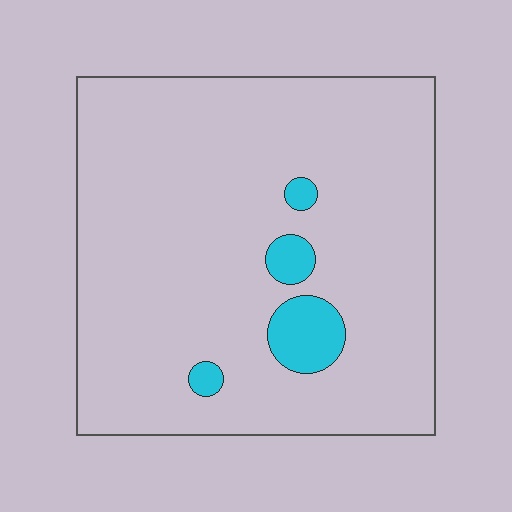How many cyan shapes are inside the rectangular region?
4.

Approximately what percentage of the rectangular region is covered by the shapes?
Approximately 5%.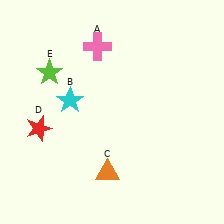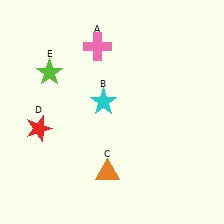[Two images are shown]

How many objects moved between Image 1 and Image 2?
1 object moved between the two images.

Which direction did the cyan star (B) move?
The cyan star (B) moved right.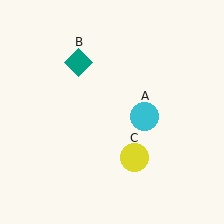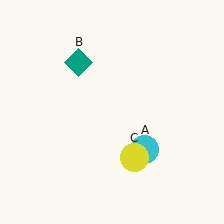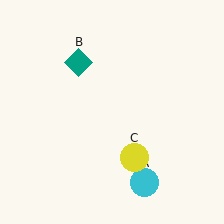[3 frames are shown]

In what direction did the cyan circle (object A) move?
The cyan circle (object A) moved down.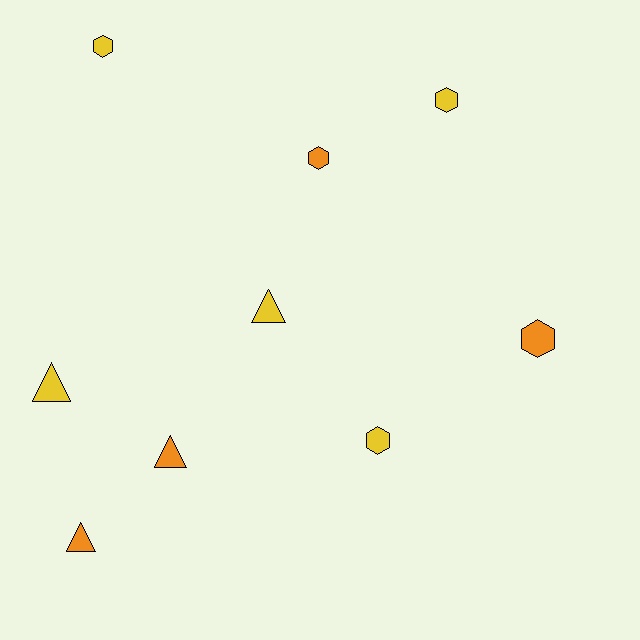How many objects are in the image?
There are 9 objects.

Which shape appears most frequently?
Hexagon, with 5 objects.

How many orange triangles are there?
There are 2 orange triangles.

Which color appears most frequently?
Yellow, with 5 objects.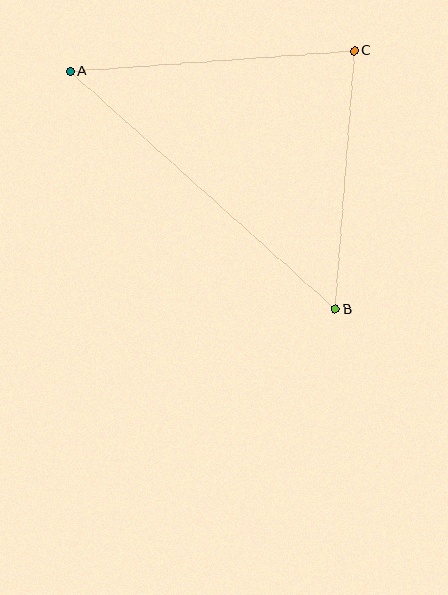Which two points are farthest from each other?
Points A and B are farthest from each other.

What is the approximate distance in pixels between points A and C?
The distance between A and C is approximately 285 pixels.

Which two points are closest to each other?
Points B and C are closest to each other.